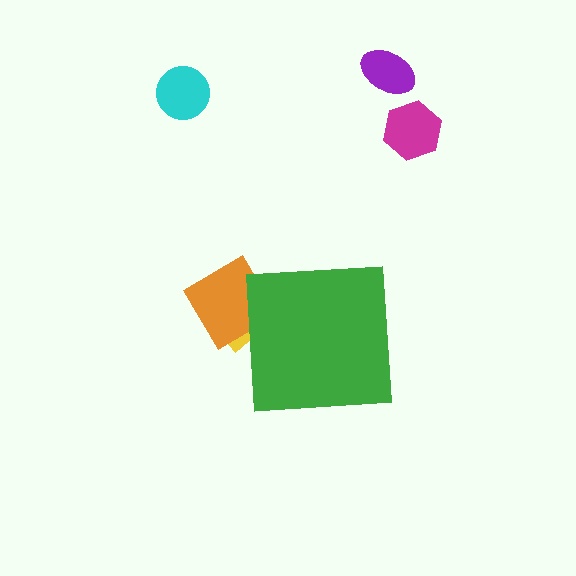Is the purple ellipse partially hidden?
No, the purple ellipse is fully visible.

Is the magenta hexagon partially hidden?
No, the magenta hexagon is fully visible.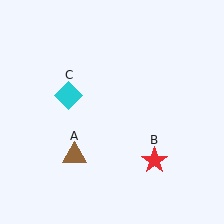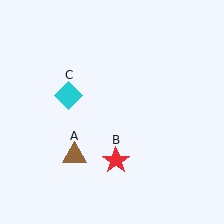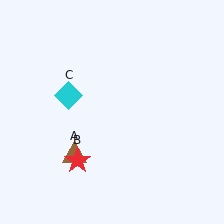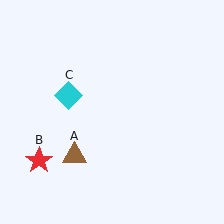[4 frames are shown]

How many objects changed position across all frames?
1 object changed position: red star (object B).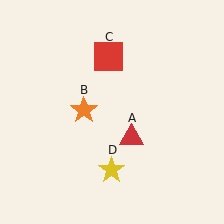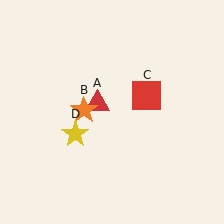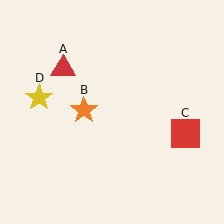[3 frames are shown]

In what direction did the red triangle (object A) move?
The red triangle (object A) moved up and to the left.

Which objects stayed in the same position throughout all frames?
Orange star (object B) remained stationary.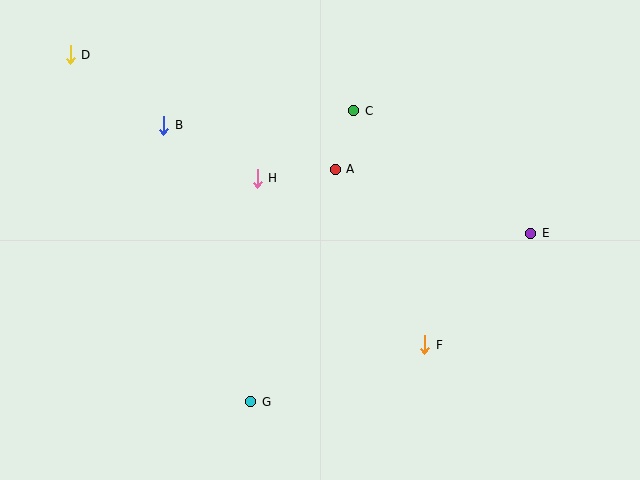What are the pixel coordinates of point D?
Point D is at (70, 55).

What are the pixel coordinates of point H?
Point H is at (257, 178).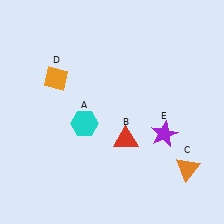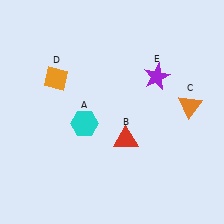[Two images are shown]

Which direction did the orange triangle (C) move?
The orange triangle (C) moved up.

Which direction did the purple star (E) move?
The purple star (E) moved up.